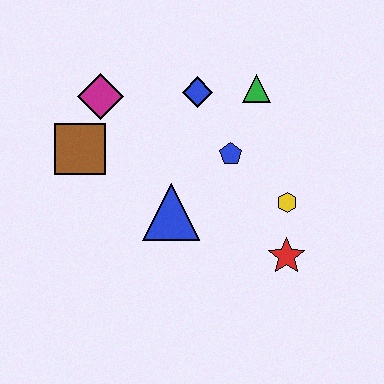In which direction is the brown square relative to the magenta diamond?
The brown square is below the magenta diamond.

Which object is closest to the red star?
The yellow hexagon is closest to the red star.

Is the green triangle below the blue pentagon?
No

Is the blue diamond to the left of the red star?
Yes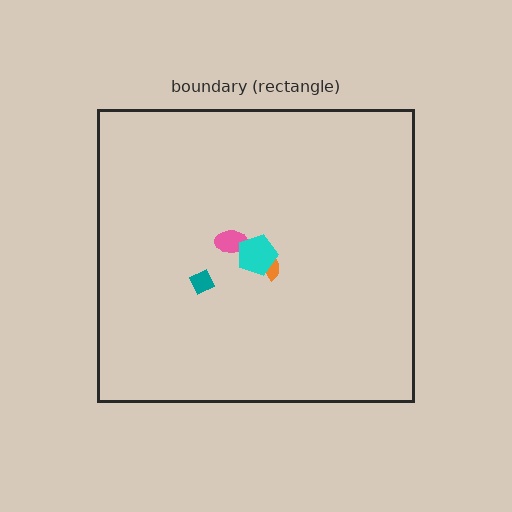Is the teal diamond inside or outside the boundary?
Inside.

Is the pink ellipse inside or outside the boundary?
Inside.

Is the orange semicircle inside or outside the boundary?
Inside.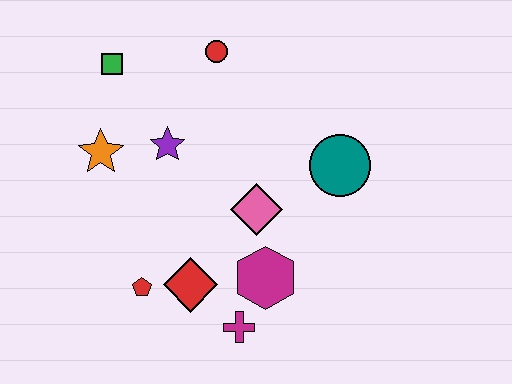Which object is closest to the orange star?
The purple star is closest to the orange star.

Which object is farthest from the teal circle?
The green square is farthest from the teal circle.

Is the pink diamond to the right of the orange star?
Yes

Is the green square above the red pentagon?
Yes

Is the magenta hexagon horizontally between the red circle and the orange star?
No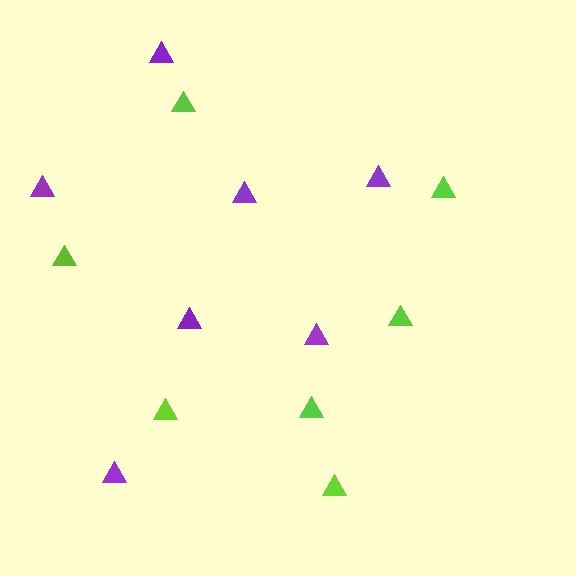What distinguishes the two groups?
There are 2 groups: one group of purple triangles (7) and one group of lime triangles (7).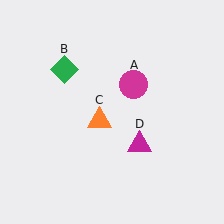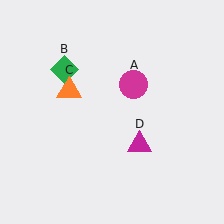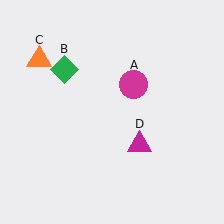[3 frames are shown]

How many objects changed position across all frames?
1 object changed position: orange triangle (object C).